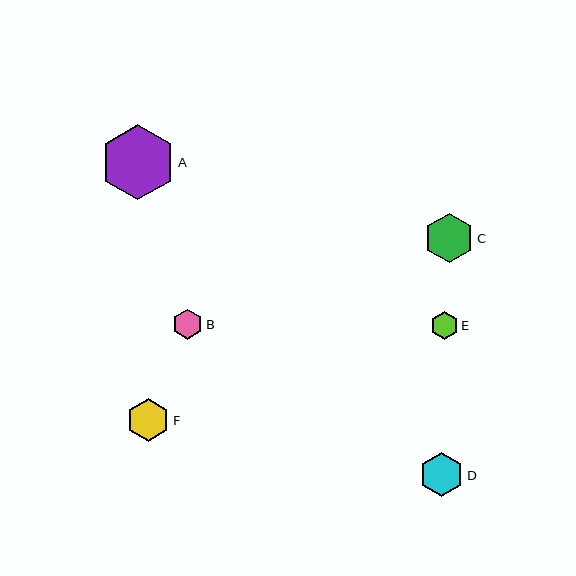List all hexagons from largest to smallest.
From largest to smallest: A, C, D, F, B, E.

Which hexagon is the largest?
Hexagon A is the largest with a size of approximately 75 pixels.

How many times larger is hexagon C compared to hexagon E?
Hexagon C is approximately 1.8 times the size of hexagon E.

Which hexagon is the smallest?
Hexagon E is the smallest with a size of approximately 28 pixels.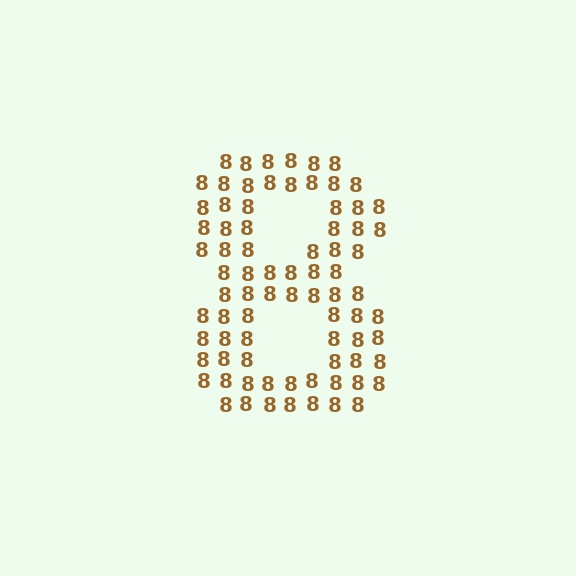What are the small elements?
The small elements are digit 8's.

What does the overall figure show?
The overall figure shows the digit 8.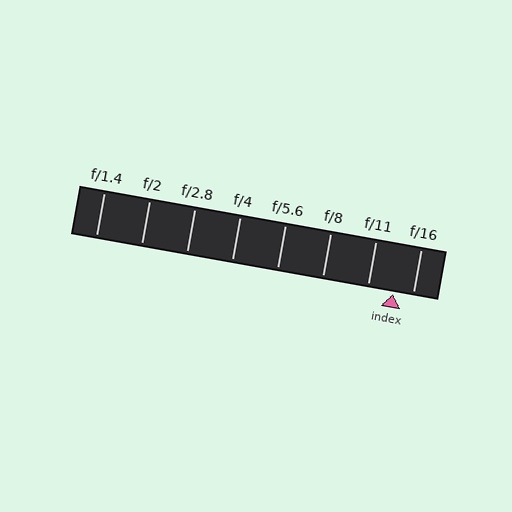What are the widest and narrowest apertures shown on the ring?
The widest aperture shown is f/1.4 and the narrowest is f/16.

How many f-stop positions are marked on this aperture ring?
There are 8 f-stop positions marked.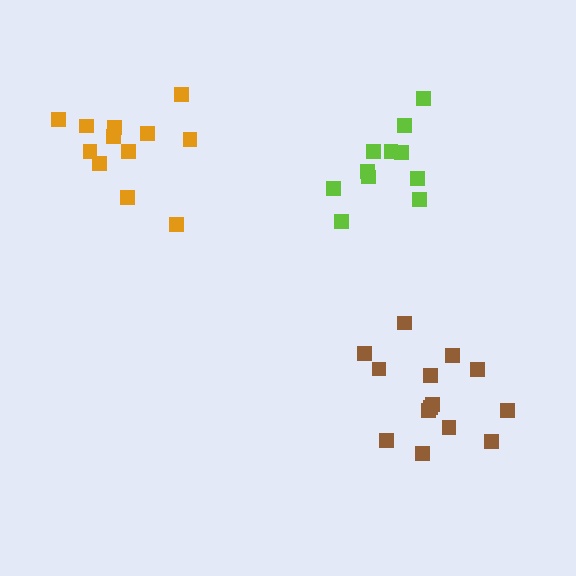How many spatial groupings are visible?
There are 3 spatial groupings.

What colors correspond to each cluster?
The clusters are colored: orange, brown, lime.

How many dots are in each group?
Group 1: 12 dots, Group 2: 14 dots, Group 3: 11 dots (37 total).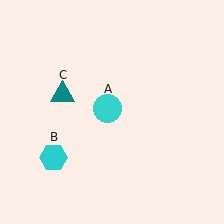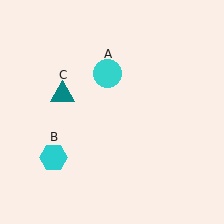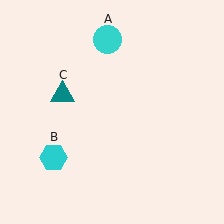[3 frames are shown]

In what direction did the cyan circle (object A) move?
The cyan circle (object A) moved up.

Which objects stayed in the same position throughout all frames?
Cyan hexagon (object B) and teal triangle (object C) remained stationary.